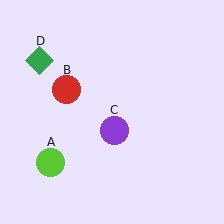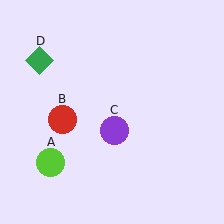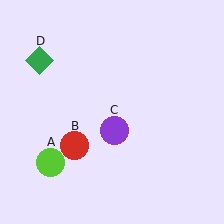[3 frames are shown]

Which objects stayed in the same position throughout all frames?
Lime circle (object A) and purple circle (object C) and green diamond (object D) remained stationary.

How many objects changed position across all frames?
1 object changed position: red circle (object B).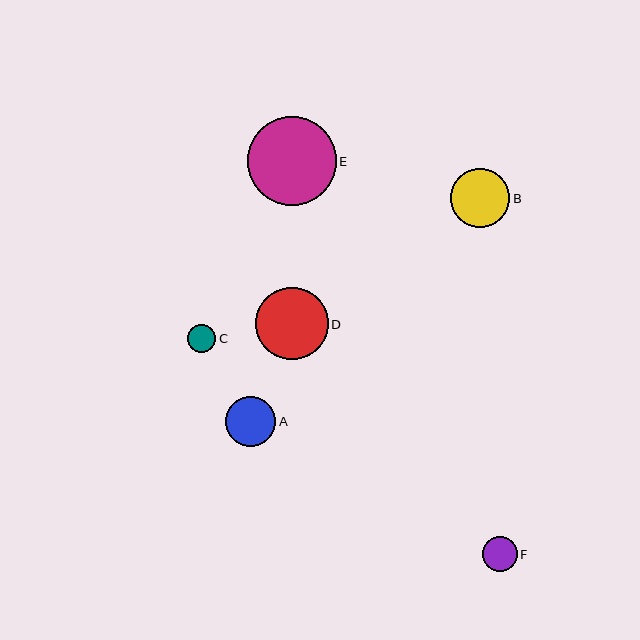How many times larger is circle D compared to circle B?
Circle D is approximately 1.2 times the size of circle B.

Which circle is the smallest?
Circle C is the smallest with a size of approximately 28 pixels.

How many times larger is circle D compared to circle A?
Circle D is approximately 1.4 times the size of circle A.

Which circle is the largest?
Circle E is the largest with a size of approximately 89 pixels.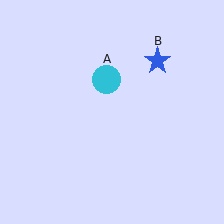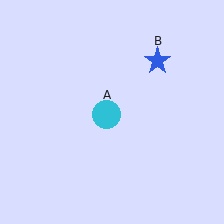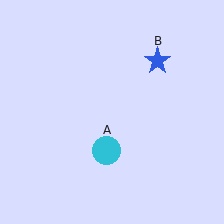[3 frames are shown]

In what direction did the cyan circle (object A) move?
The cyan circle (object A) moved down.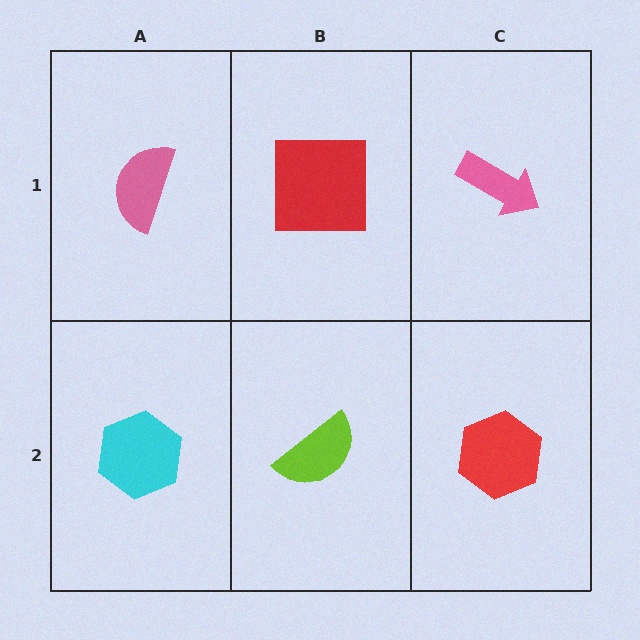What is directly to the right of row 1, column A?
A red square.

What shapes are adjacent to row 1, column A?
A cyan hexagon (row 2, column A), a red square (row 1, column B).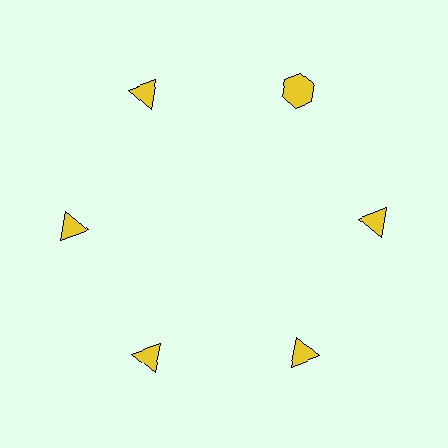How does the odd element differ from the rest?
It has a different shape: hexagon instead of triangle.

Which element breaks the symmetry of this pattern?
The yellow hexagon at roughly the 1 o'clock position breaks the symmetry. All other shapes are yellow triangles.